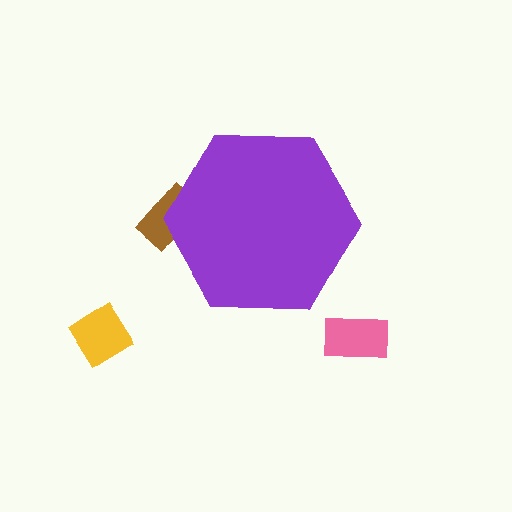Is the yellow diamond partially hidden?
No, the yellow diamond is fully visible.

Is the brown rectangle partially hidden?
Yes, the brown rectangle is partially hidden behind the purple hexagon.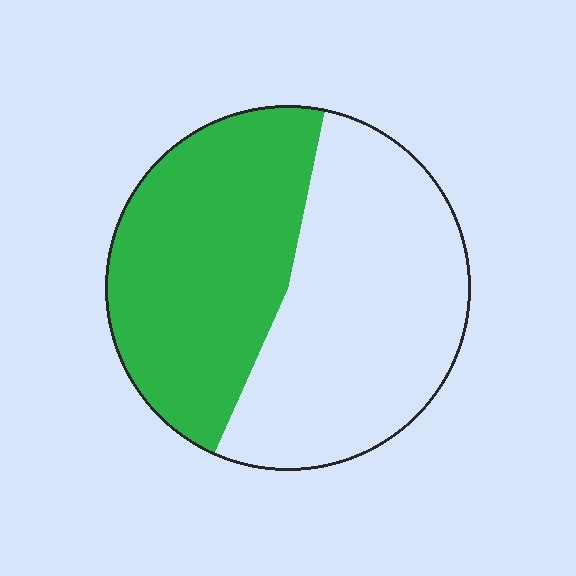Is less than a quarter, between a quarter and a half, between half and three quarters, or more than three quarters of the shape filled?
Between a quarter and a half.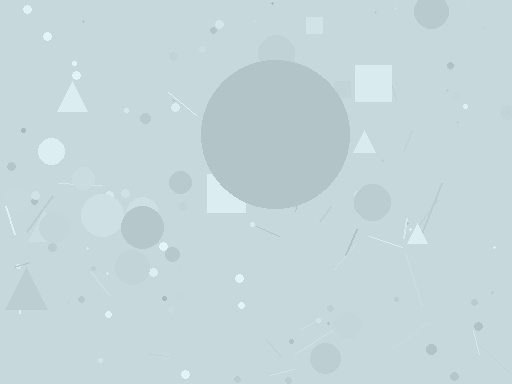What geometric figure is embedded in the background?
A circle is embedded in the background.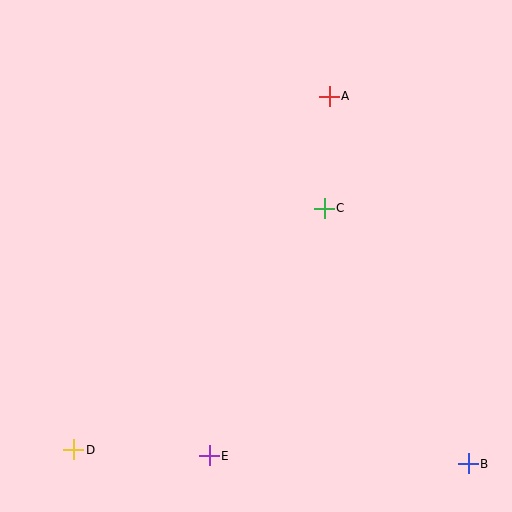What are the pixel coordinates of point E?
Point E is at (209, 456).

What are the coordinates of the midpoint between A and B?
The midpoint between A and B is at (399, 280).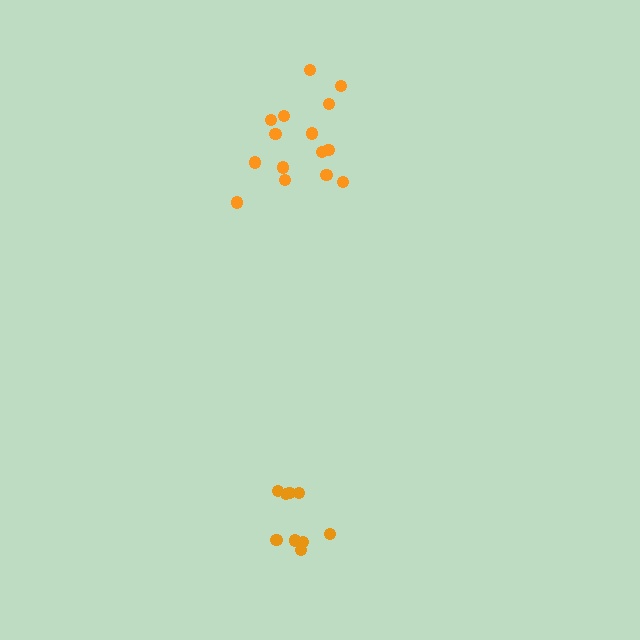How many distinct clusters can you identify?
There are 2 distinct clusters.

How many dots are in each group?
Group 1: 9 dots, Group 2: 15 dots (24 total).